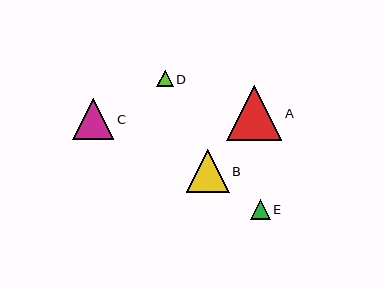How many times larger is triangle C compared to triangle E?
Triangle C is approximately 2.1 times the size of triangle E.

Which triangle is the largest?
Triangle A is the largest with a size of approximately 55 pixels.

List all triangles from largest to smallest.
From largest to smallest: A, B, C, E, D.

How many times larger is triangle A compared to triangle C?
Triangle A is approximately 1.3 times the size of triangle C.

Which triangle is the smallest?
Triangle D is the smallest with a size of approximately 16 pixels.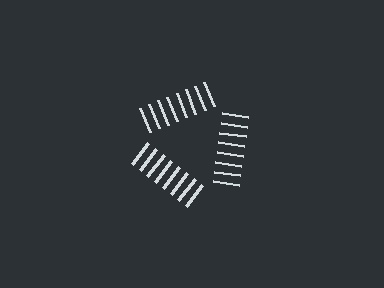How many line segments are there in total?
24 — 8 along each of the 3 edges.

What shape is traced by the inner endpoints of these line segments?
An illusory triangle — the line segments terminate on its edges but no continuous stroke is drawn.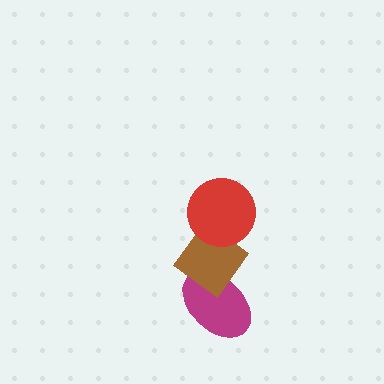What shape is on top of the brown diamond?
The red circle is on top of the brown diamond.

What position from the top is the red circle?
The red circle is 1st from the top.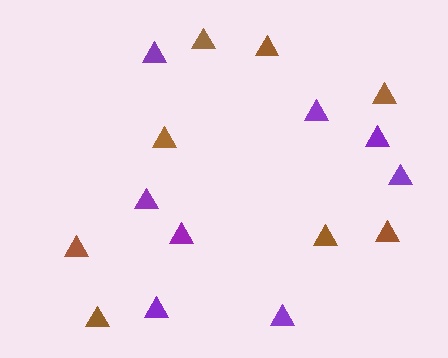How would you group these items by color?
There are 2 groups: one group of brown triangles (8) and one group of purple triangles (8).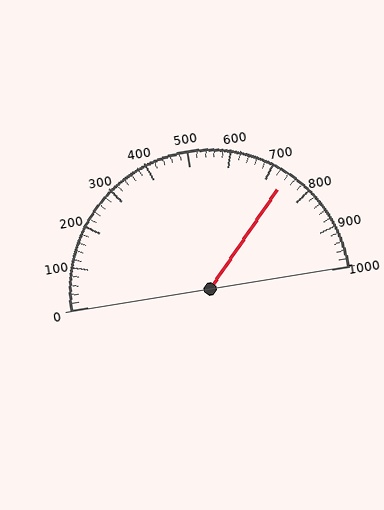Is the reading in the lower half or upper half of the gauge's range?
The reading is in the upper half of the range (0 to 1000).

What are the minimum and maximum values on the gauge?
The gauge ranges from 0 to 1000.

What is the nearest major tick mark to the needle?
The nearest major tick mark is 700.